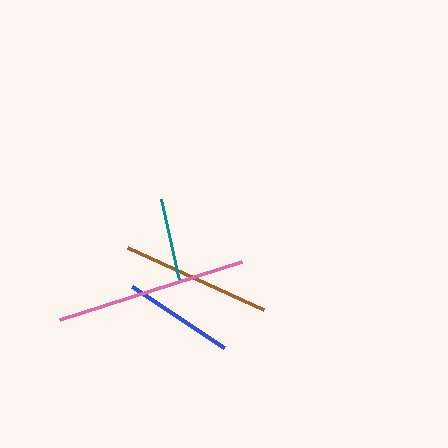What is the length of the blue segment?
The blue segment is approximately 110 pixels long.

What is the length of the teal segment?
The teal segment is approximately 83 pixels long.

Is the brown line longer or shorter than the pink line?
The pink line is longer than the brown line.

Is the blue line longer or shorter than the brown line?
The brown line is longer than the blue line.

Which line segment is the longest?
The pink line is the longest at approximately 192 pixels.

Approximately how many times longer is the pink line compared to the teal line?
The pink line is approximately 2.3 times the length of the teal line.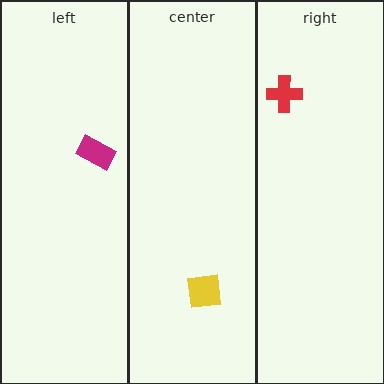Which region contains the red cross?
The right region.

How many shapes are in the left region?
1.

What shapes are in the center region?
The yellow square.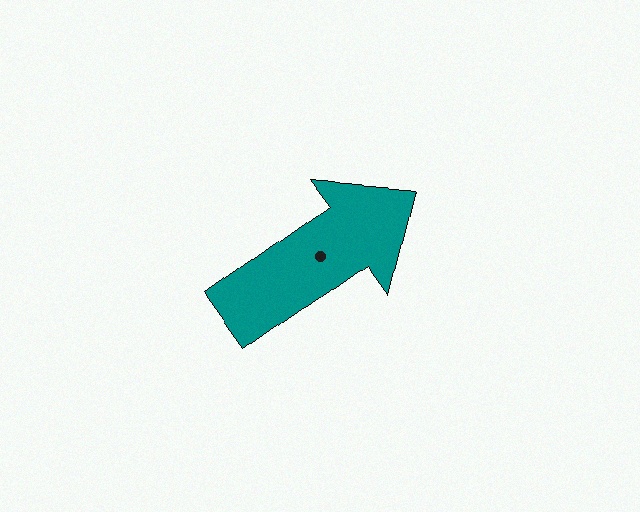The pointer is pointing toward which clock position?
Roughly 2 o'clock.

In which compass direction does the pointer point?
Northeast.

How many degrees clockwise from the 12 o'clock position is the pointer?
Approximately 54 degrees.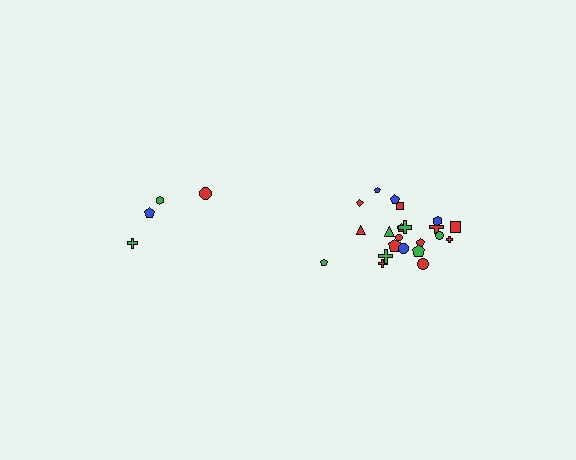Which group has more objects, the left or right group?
The right group.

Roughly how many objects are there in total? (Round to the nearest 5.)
Roughly 25 objects in total.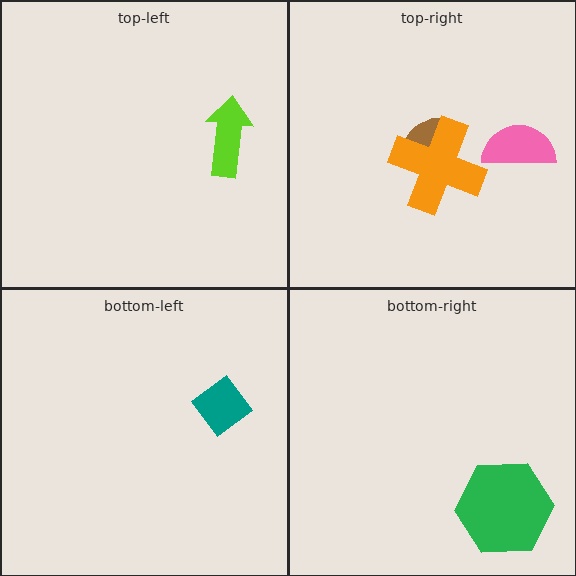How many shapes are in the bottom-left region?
1.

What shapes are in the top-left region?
The lime arrow.